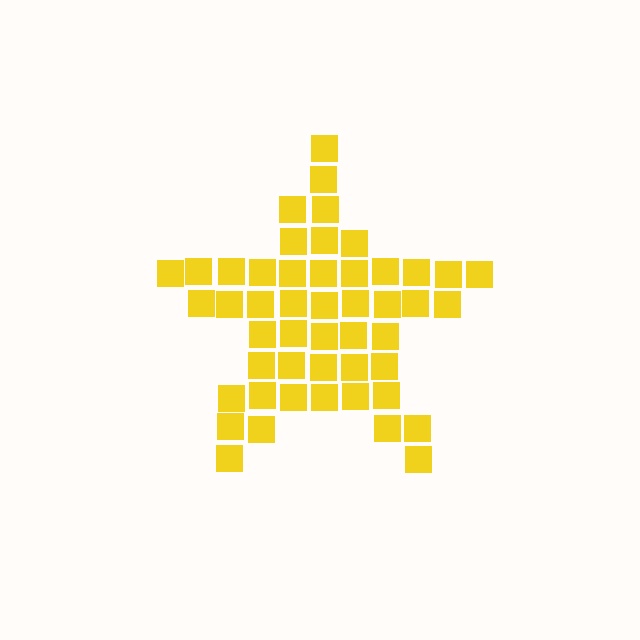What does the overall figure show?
The overall figure shows a star.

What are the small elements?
The small elements are squares.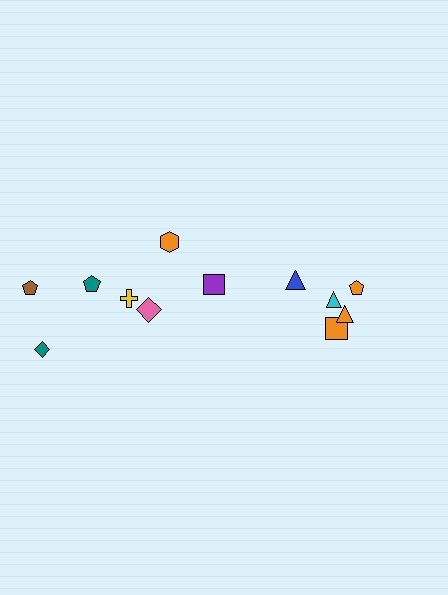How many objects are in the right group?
There are 5 objects.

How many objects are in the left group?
There are 7 objects.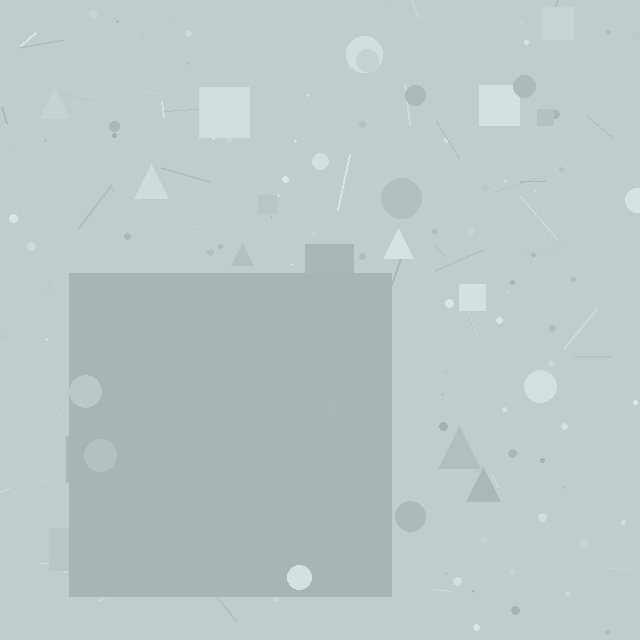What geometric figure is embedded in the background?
A square is embedded in the background.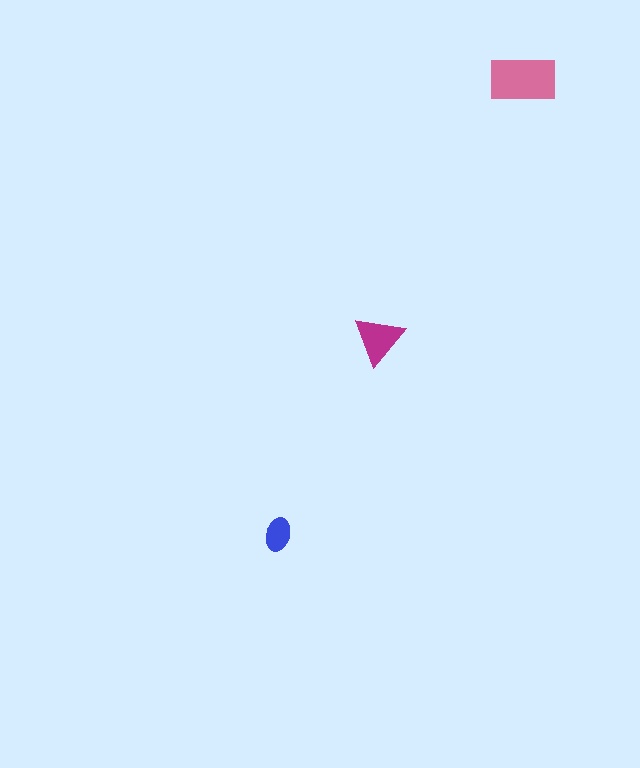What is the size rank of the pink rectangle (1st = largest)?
1st.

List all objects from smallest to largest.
The blue ellipse, the magenta triangle, the pink rectangle.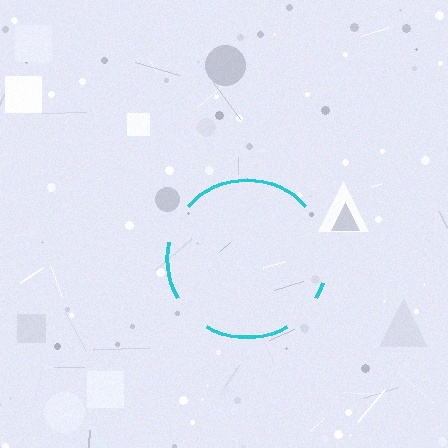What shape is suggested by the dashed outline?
The dashed outline suggests a circle.